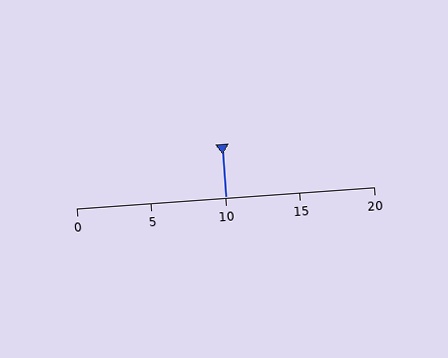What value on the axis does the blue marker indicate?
The marker indicates approximately 10.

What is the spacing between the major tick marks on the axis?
The major ticks are spaced 5 apart.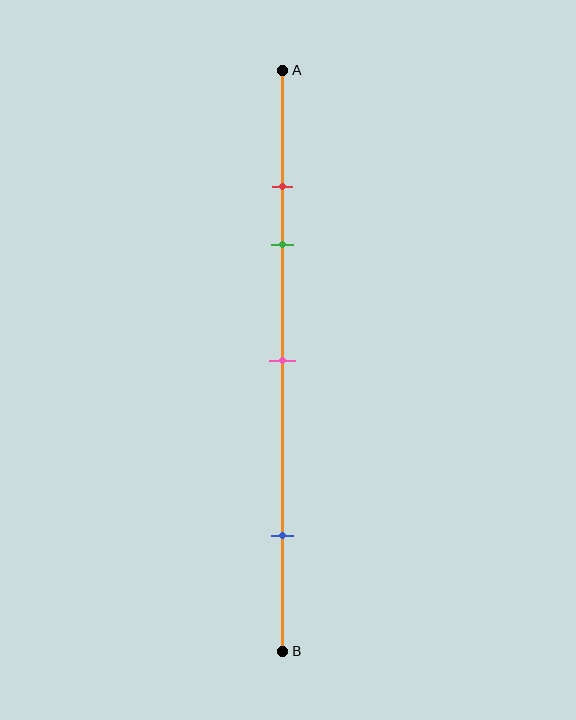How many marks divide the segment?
There are 4 marks dividing the segment.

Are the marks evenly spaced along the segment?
No, the marks are not evenly spaced.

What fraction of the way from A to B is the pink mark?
The pink mark is approximately 50% (0.5) of the way from A to B.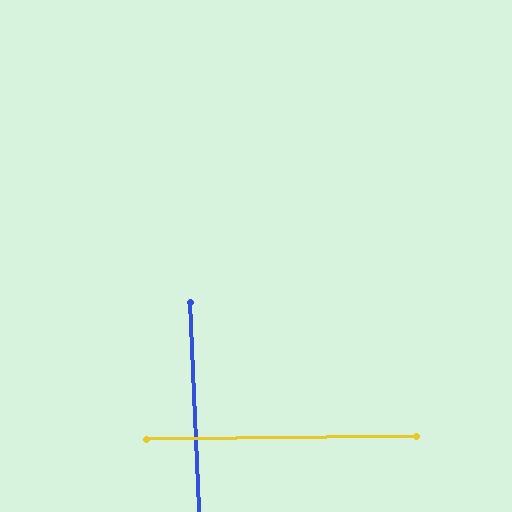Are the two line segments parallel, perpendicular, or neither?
Perpendicular — they meet at approximately 88°.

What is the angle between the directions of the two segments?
Approximately 88 degrees.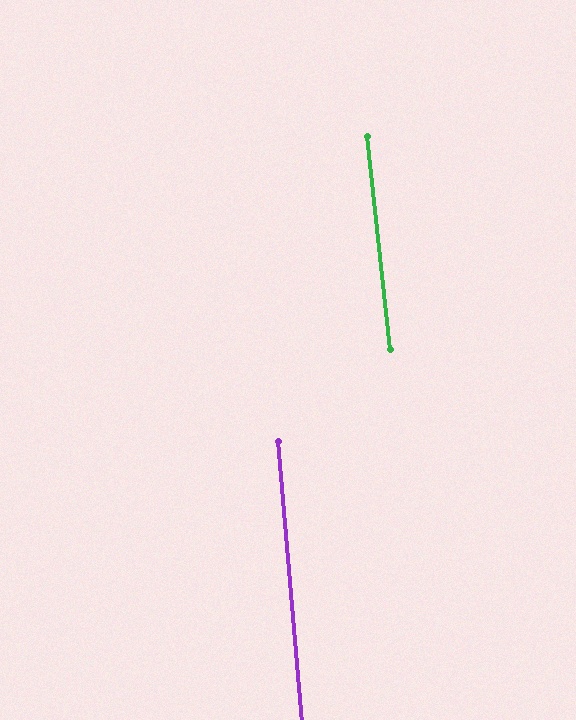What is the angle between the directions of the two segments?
Approximately 1 degree.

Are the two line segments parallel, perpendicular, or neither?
Parallel — their directions differ by only 1.1°.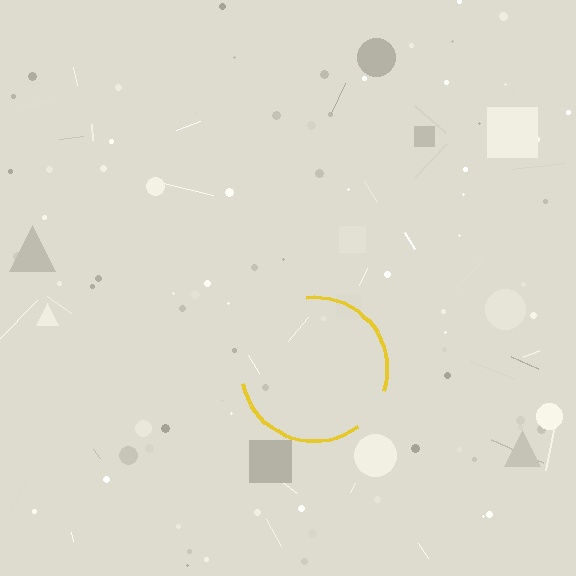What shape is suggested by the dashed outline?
The dashed outline suggests a circle.